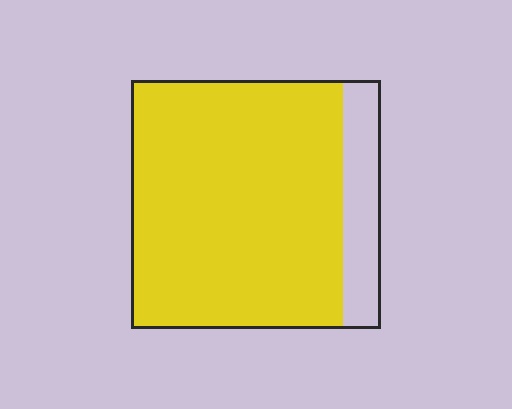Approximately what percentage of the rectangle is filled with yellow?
Approximately 85%.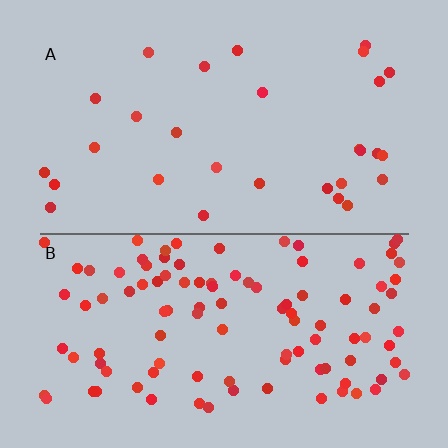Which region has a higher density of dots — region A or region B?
B (the bottom).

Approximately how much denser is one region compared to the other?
Approximately 3.6× — region B over region A.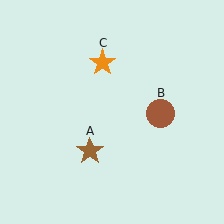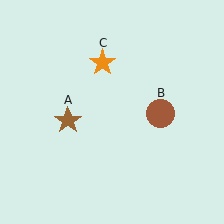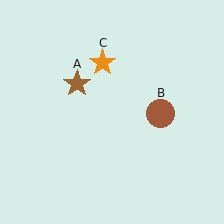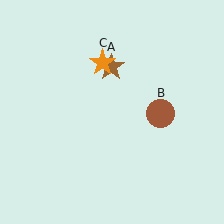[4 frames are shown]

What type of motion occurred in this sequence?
The brown star (object A) rotated clockwise around the center of the scene.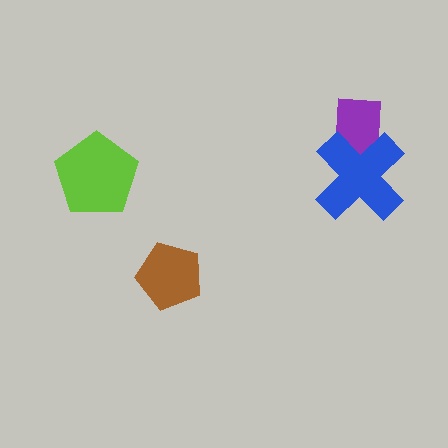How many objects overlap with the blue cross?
1 object overlaps with the blue cross.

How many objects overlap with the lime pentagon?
0 objects overlap with the lime pentagon.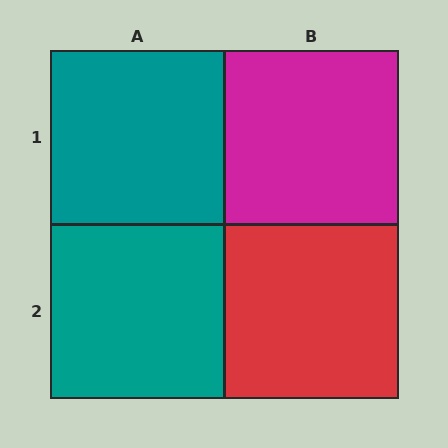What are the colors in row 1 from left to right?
Teal, magenta.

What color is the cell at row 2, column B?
Red.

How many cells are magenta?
1 cell is magenta.